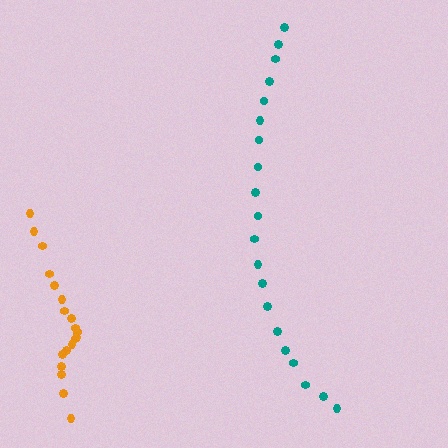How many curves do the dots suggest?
There are 2 distinct paths.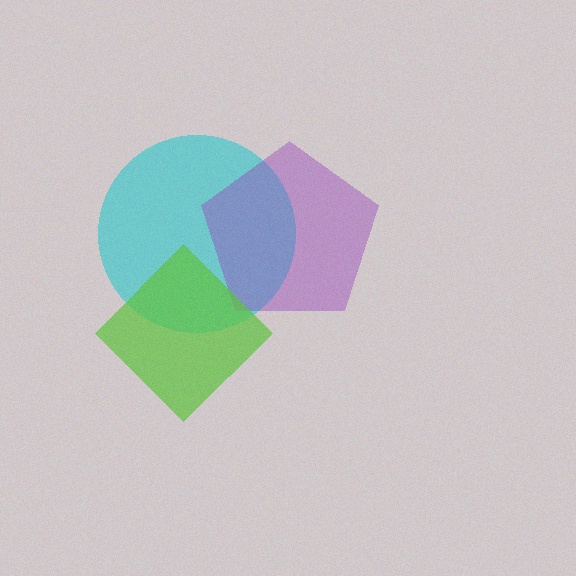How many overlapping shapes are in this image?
There are 3 overlapping shapes in the image.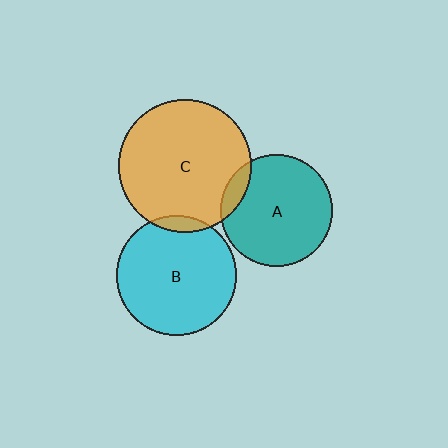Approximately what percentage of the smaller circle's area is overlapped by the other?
Approximately 10%.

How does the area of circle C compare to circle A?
Approximately 1.4 times.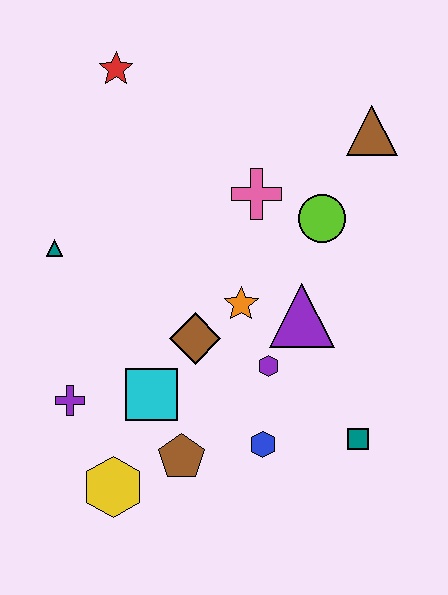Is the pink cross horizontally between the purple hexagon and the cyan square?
Yes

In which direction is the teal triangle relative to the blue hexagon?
The teal triangle is to the left of the blue hexagon.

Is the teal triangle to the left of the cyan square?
Yes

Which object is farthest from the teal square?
The red star is farthest from the teal square.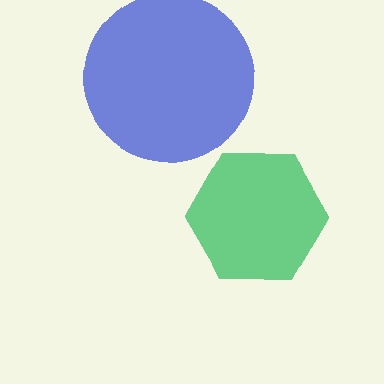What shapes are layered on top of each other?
The layered shapes are: a green hexagon, a blue circle.